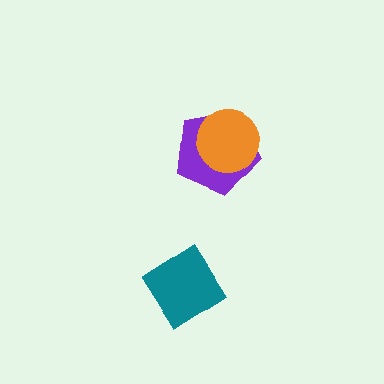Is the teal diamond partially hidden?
No, no other shape covers it.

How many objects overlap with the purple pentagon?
1 object overlaps with the purple pentagon.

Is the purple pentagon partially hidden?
Yes, it is partially covered by another shape.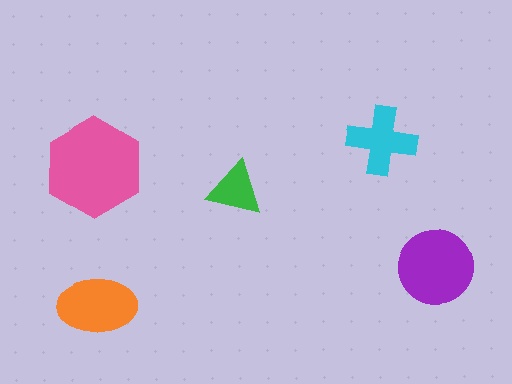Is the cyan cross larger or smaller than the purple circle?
Smaller.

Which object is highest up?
The cyan cross is topmost.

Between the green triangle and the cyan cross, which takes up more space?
The cyan cross.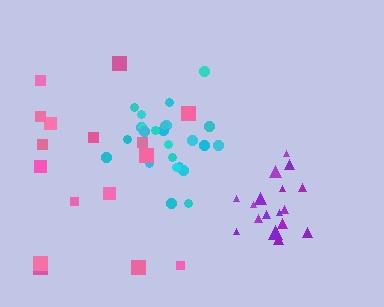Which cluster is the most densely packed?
Cyan.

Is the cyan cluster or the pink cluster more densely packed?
Cyan.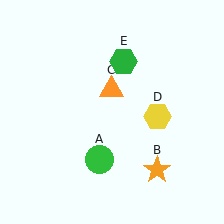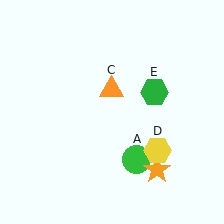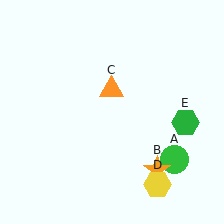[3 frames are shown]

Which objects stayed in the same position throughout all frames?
Orange star (object B) and orange triangle (object C) remained stationary.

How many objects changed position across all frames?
3 objects changed position: green circle (object A), yellow hexagon (object D), green hexagon (object E).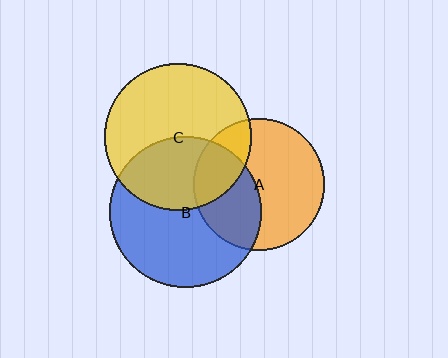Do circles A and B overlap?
Yes.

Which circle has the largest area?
Circle B (blue).